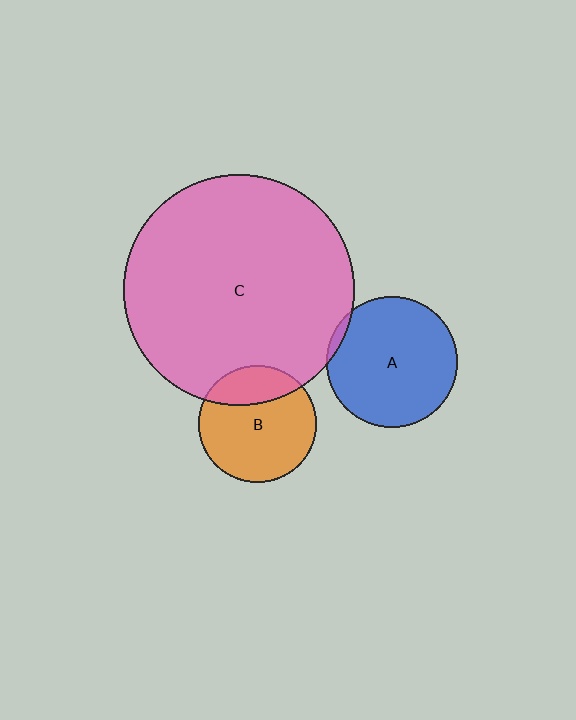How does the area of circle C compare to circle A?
Approximately 3.1 times.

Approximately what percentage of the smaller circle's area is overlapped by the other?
Approximately 25%.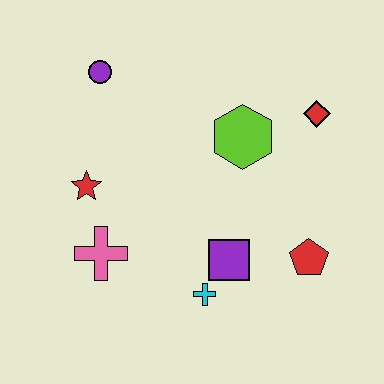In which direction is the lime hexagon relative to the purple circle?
The lime hexagon is to the right of the purple circle.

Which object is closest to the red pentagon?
The purple square is closest to the red pentagon.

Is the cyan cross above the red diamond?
No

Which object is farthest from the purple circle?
The red pentagon is farthest from the purple circle.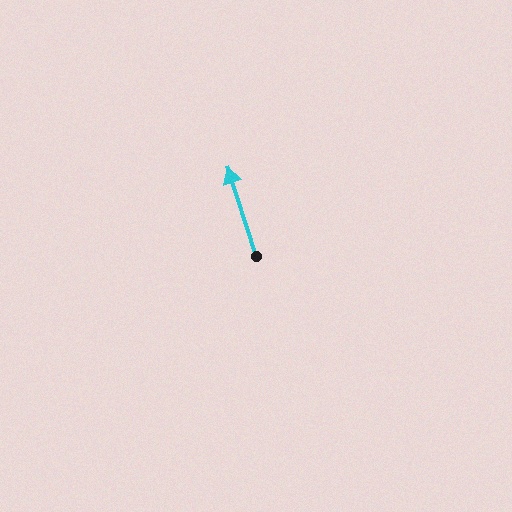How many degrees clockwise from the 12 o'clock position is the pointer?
Approximately 343 degrees.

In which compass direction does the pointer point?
North.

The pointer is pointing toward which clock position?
Roughly 11 o'clock.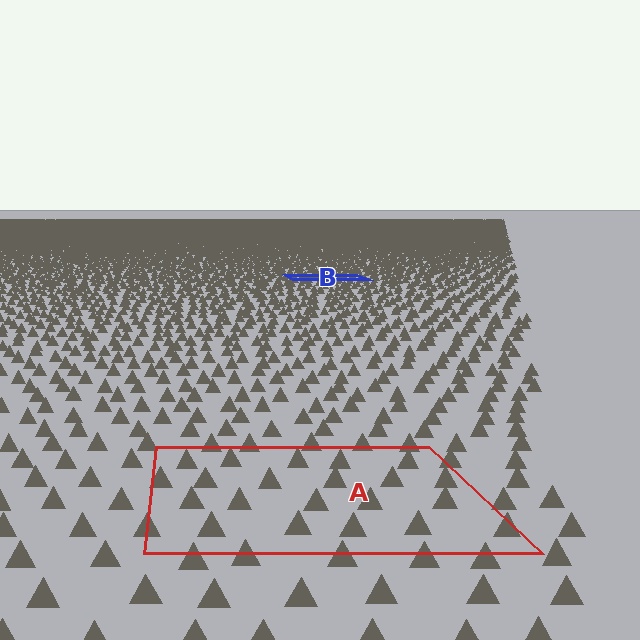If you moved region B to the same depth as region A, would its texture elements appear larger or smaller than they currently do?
They would appear larger. At a closer depth, the same texture elements are projected at a bigger on-screen size.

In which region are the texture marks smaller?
The texture marks are smaller in region B, because it is farther away.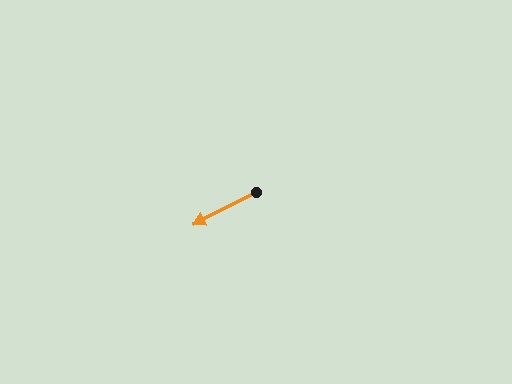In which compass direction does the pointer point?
Southwest.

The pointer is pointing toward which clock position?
Roughly 8 o'clock.